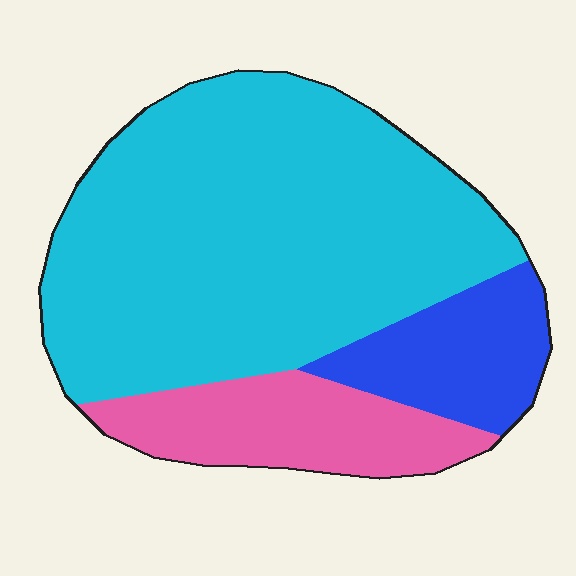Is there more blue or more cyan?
Cyan.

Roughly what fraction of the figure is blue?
Blue takes up less than a quarter of the figure.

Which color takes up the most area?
Cyan, at roughly 65%.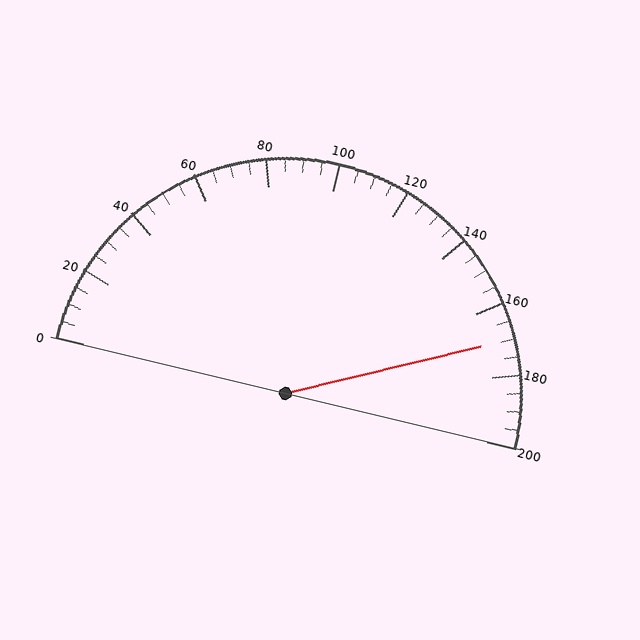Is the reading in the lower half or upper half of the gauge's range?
The reading is in the upper half of the range (0 to 200).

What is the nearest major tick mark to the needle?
The nearest major tick mark is 160.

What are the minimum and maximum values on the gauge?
The gauge ranges from 0 to 200.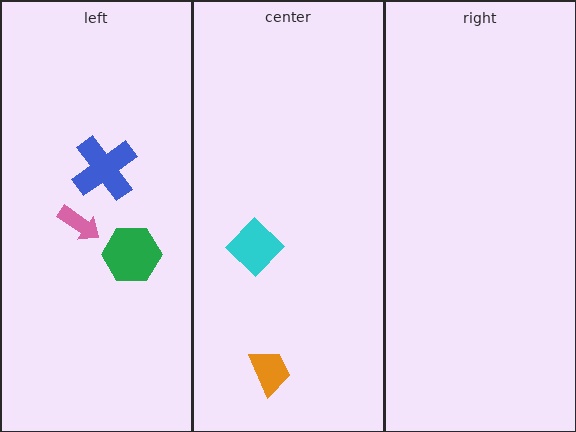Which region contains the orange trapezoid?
The center region.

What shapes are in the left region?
The pink arrow, the green hexagon, the blue cross.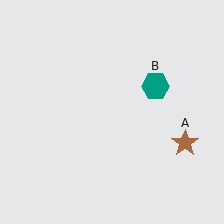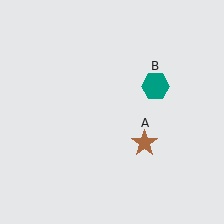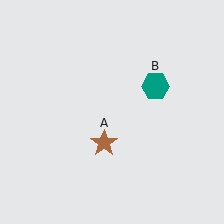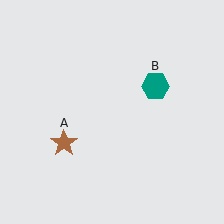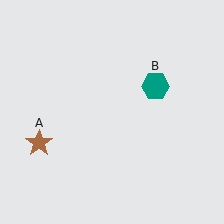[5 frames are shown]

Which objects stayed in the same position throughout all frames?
Teal hexagon (object B) remained stationary.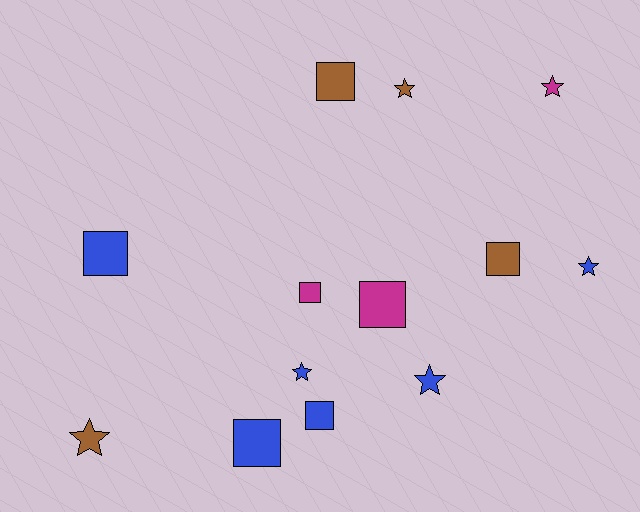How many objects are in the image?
There are 13 objects.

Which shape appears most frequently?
Square, with 7 objects.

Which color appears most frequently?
Blue, with 6 objects.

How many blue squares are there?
There are 3 blue squares.